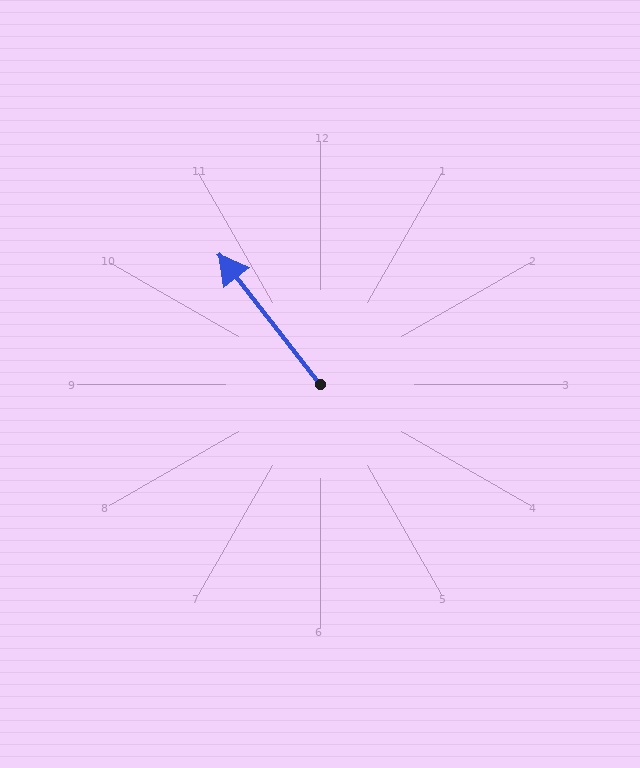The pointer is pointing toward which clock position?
Roughly 11 o'clock.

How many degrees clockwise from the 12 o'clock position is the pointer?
Approximately 322 degrees.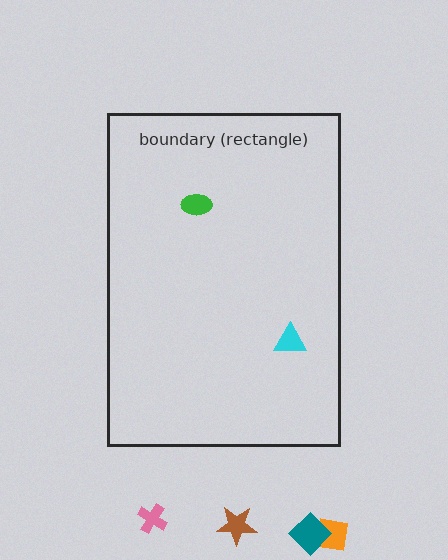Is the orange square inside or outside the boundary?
Outside.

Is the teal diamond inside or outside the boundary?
Outside.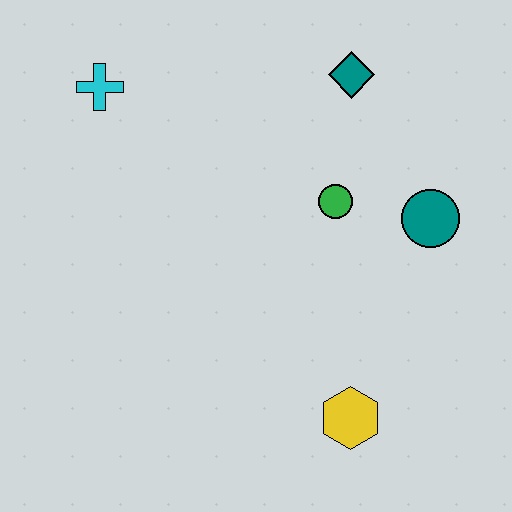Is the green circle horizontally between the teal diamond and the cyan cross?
Yes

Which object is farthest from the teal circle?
The cyan cross is farthest from the teal circle.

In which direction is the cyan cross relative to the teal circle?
The cyan cross is to the left of the teal circle.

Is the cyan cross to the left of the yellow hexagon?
Yes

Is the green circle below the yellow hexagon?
No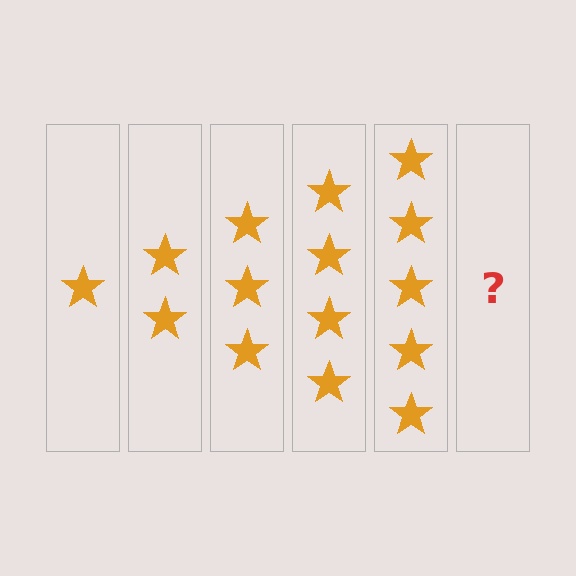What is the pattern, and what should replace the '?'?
The pattern is that each step adds one more star. The '?' should be 6 stars.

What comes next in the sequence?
The next element should be 6 stars.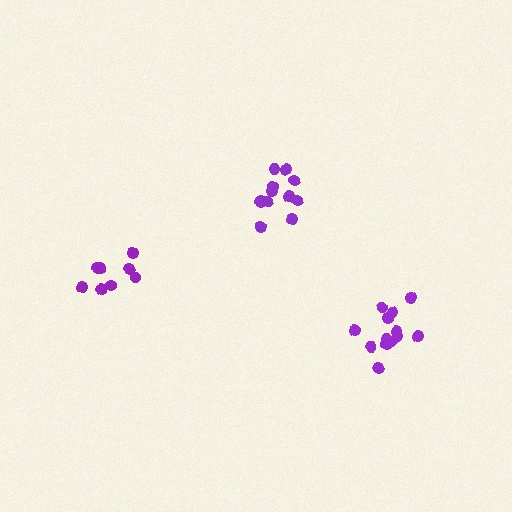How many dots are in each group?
Group 1: 12 dots, Group 2: 8 dots, Group 3: 14 dots (34 total).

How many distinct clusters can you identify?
There are 3 distinct clusters.